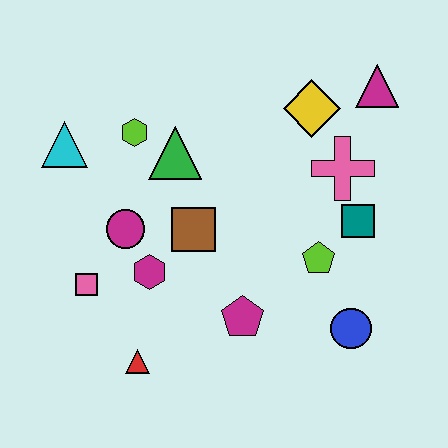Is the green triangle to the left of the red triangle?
No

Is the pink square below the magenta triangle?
Yes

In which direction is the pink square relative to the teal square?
The pink square is to the left of the teal square.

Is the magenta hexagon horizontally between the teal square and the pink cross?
No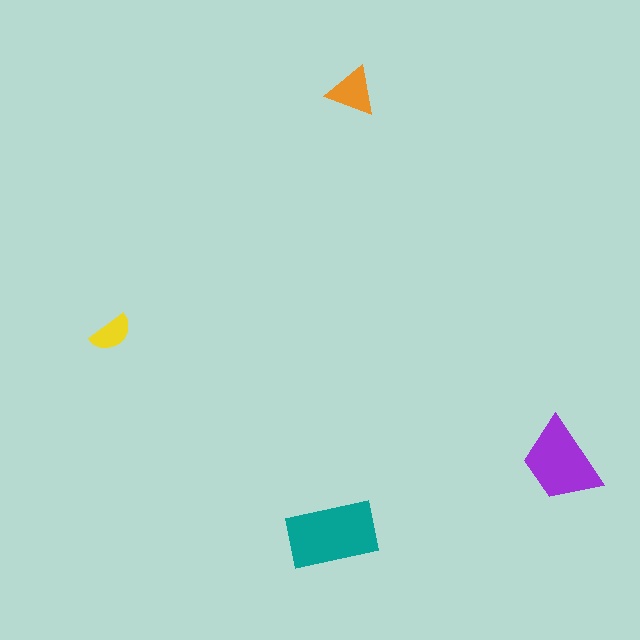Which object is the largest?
The teal rectangle.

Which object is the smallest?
The yellow semicircle.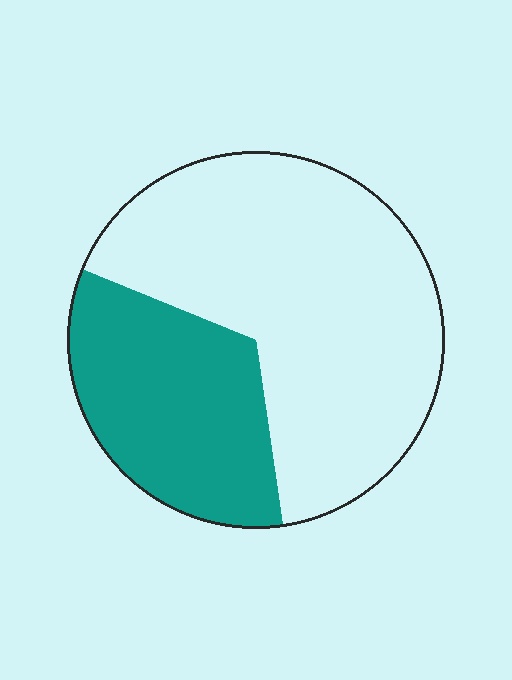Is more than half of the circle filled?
No.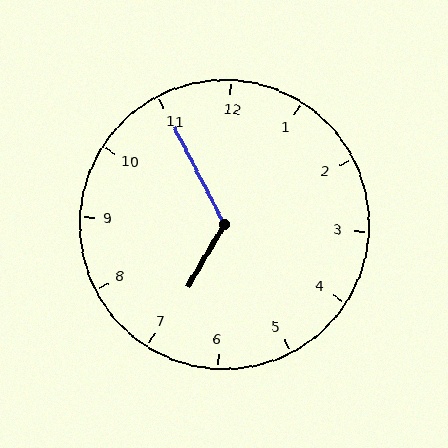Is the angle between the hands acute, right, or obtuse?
It is obtuse.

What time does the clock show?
6:55.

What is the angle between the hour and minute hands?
Approximately 122 degrees.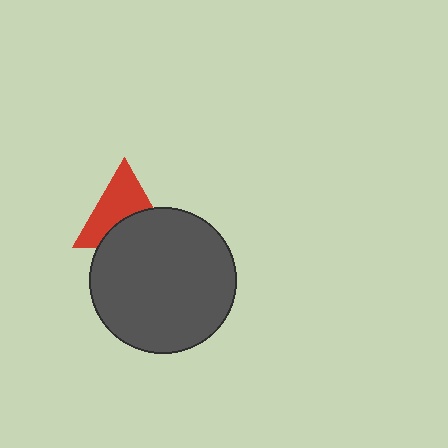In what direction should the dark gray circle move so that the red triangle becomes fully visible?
The dark gray circle should move down. That is the shortest direction to clear the overlap and leave the red triangle fully visible.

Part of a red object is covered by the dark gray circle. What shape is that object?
It is a triangle.